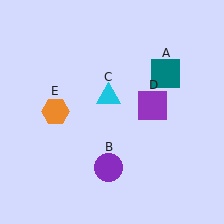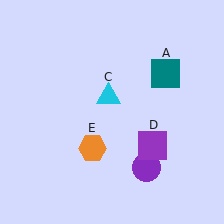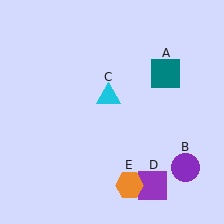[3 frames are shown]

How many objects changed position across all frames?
3 objects changed position: purple circle (object B), purple square (object D), orange hexagon (object E).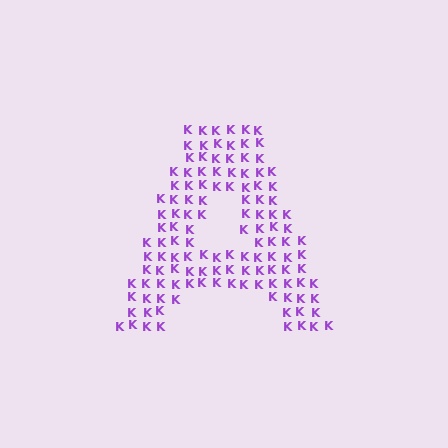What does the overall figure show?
The overall figure shows the letter A.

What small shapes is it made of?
It is made of small letter K's.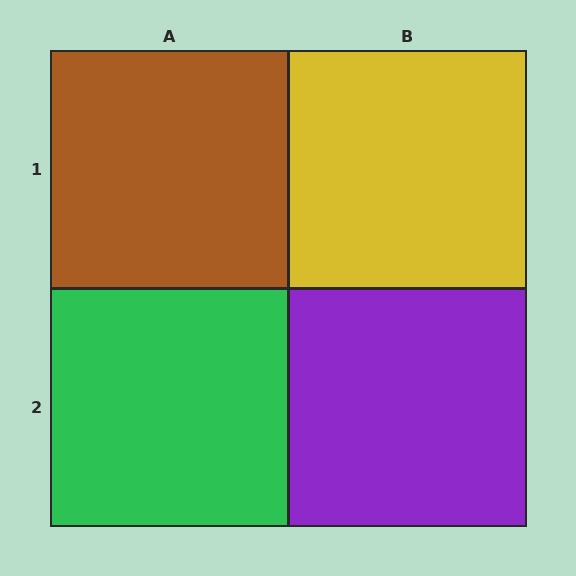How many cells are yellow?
1 cell is yellow.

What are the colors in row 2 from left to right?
Green, purple.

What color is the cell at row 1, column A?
Brown.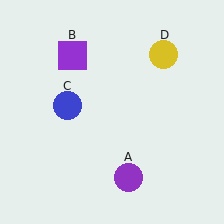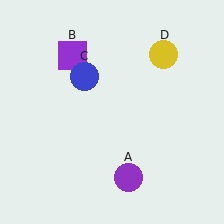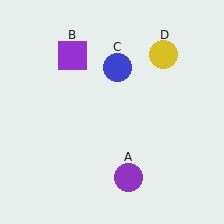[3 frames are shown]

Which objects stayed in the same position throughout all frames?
Purple circle (object A) and purple square (object B) and yellow circle (object D) remained stationary.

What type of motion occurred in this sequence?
The blue circle (object C) rotated clockwise around the center of the scene.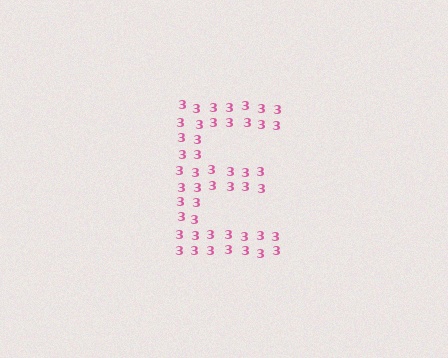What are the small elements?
The small elements are digit 3's.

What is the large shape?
The large shape is the letter E.